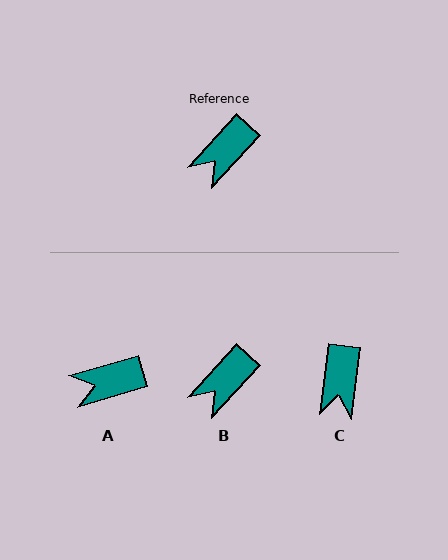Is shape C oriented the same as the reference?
No, it is off by about 34 degrees.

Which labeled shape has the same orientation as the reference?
B.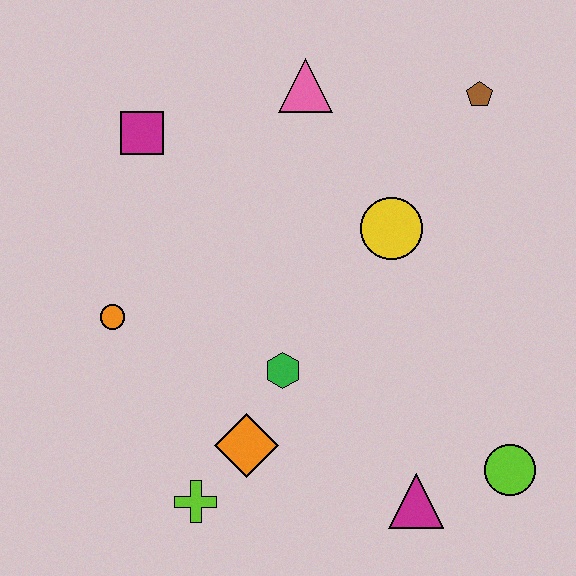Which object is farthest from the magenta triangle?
The magenta square is farthest from the magenta triangle.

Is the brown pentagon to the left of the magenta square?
No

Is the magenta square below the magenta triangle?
No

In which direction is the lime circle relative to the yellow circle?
The lime circle is below the yellow circle.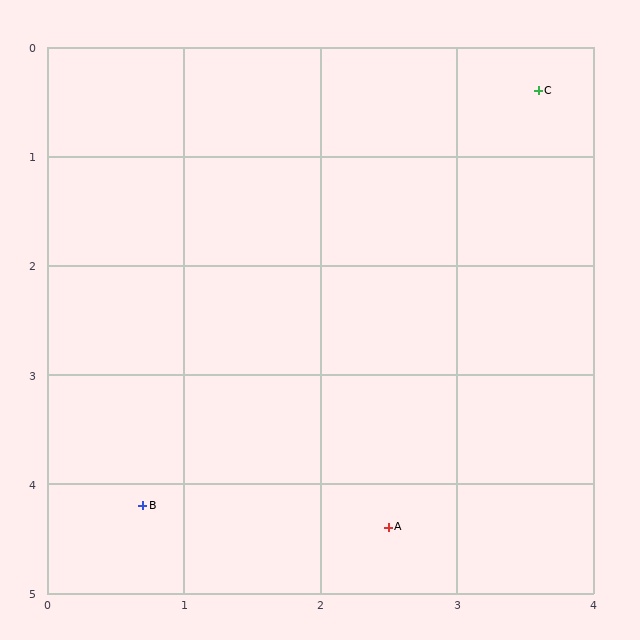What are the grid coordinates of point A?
Point A is at approximately (2.5, 4.4).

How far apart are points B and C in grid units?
Points B and C are about 4.8 grid units apart.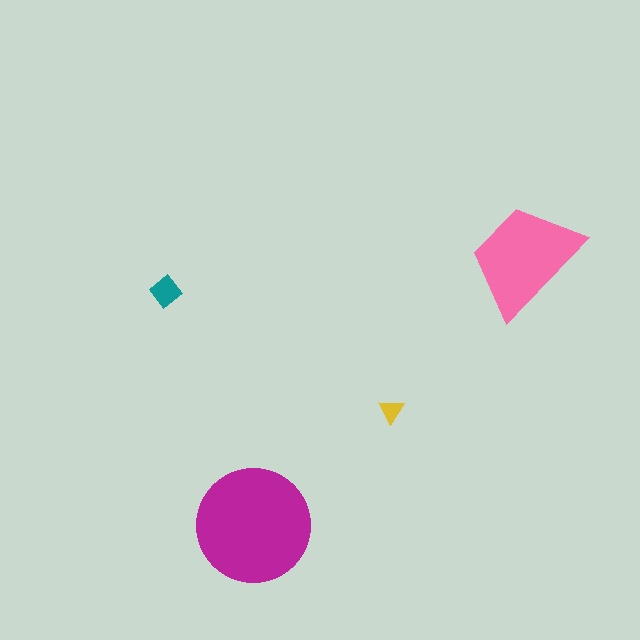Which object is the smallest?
The yellow triangle.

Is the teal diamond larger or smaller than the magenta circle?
Smaller.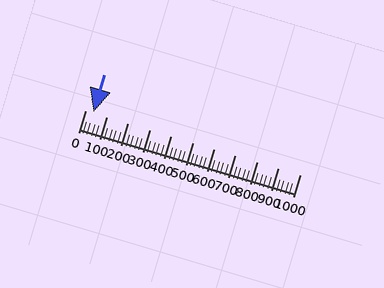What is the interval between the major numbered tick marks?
The major tick marks are spaced 100 units apart.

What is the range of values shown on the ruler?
The ruler shows values from 0 to 1000.